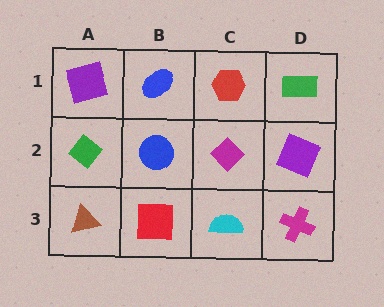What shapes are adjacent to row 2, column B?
A blue ellipse (row 1, column B), a red square (row 3, column B), a green diamond (row 2, column A), a magenta diamond (row 2, column C).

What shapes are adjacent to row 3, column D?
A purple square (row 2, column D), a cyan semicircle (row 3, column C).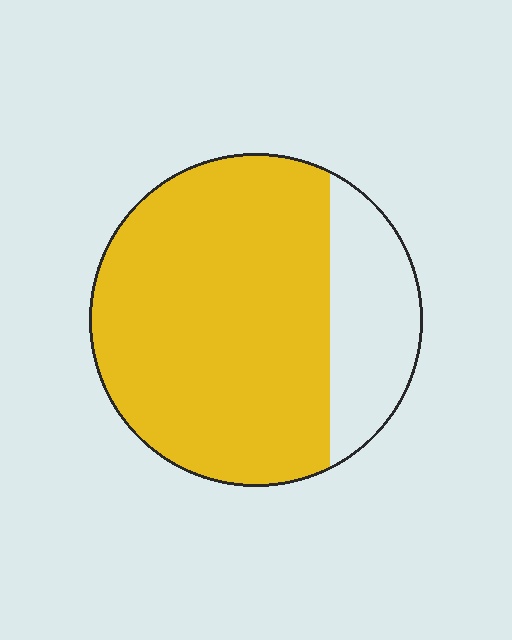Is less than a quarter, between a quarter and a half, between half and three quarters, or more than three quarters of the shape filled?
More than three quarters.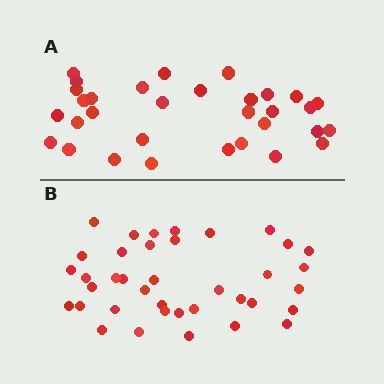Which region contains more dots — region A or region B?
Region B (the bottom region) has more dots.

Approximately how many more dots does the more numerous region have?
Region B has about 6 more dots than region A.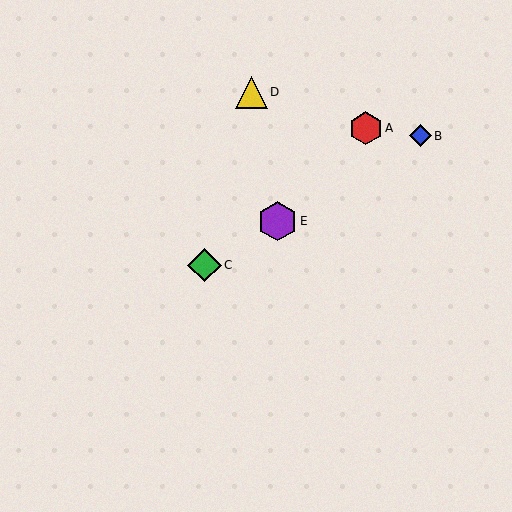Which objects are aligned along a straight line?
Objects B, C, E are aligned along a straight line.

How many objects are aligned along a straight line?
3 objects (B, C, E) are aligned along a straight line.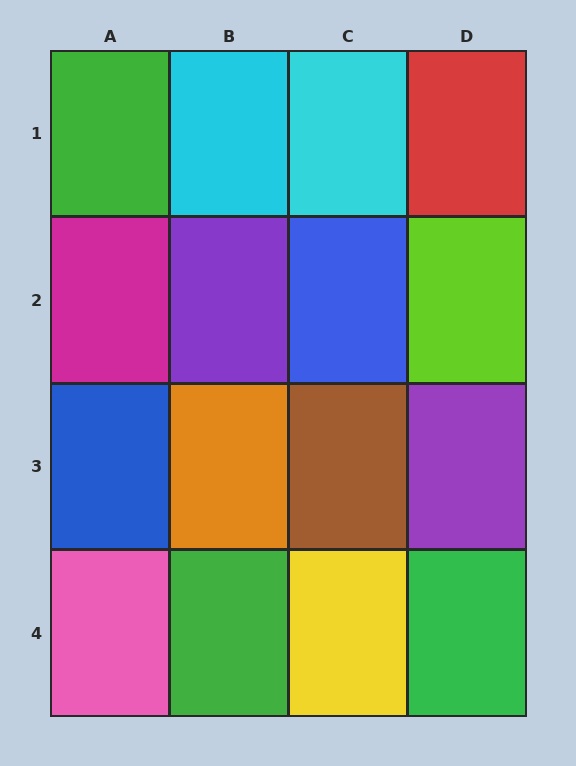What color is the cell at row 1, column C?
Cyan.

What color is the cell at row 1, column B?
Cyan.